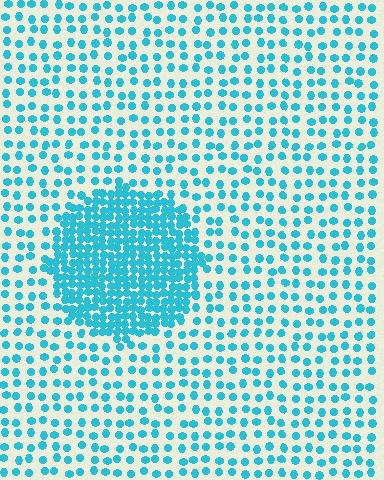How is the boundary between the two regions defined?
The boundary is defined by a change in element density (approximately 2.7x ratio). All elements are the same color, size, and shape.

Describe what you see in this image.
The image contains small cyan elements arranged at two different densities. A circle-shaped region is visible where the elements are more densely packed than the surrounding area.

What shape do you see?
I see a circle.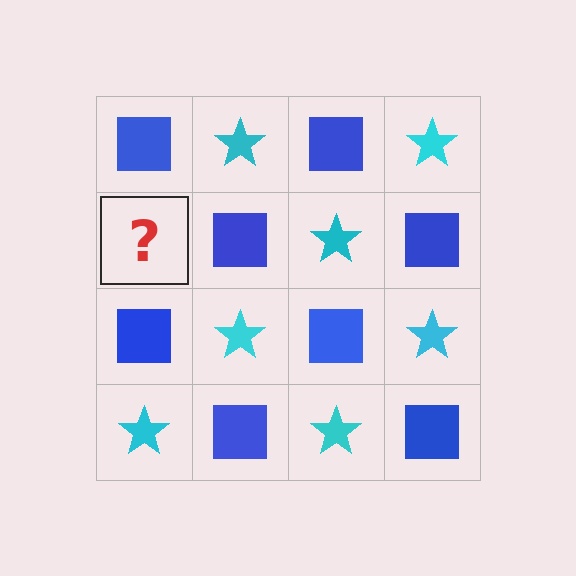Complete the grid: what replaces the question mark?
The question mark should be replaced with a cyan star.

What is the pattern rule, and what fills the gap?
The rule is that it alternates blue square and cyan star in a checkerboard pattern. The gap should be filled with a cyan star.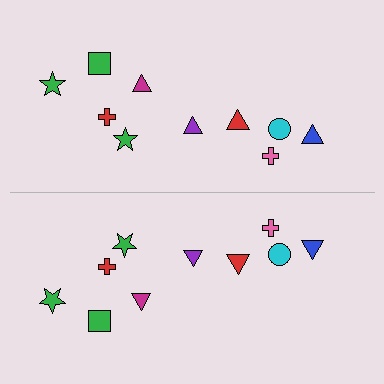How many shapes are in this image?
There are 20 shapes in this image.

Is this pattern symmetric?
Yes, this pattern has bilateral (reflection) symmetry.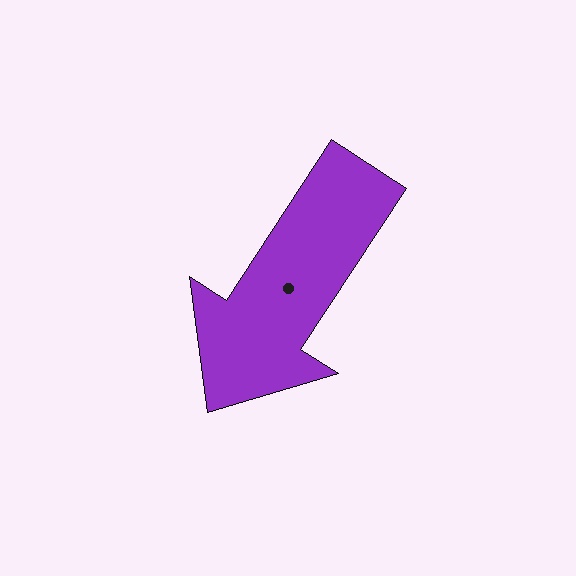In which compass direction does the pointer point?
Southwest.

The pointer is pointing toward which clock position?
Roughly 7 o'clock.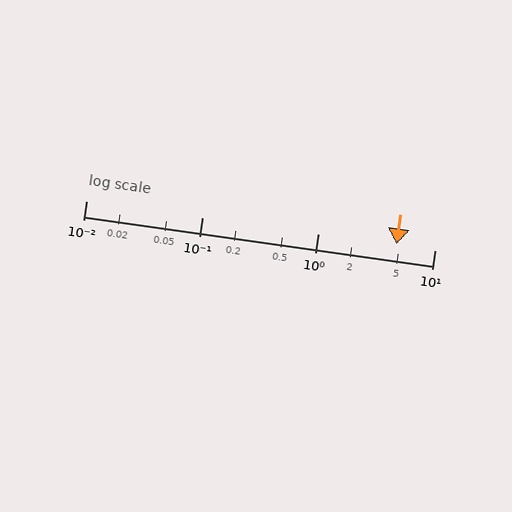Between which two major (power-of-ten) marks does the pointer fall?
The pointer is between 1 and 10.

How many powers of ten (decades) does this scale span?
The scale spans 3 decades, from 0.01 to 10.